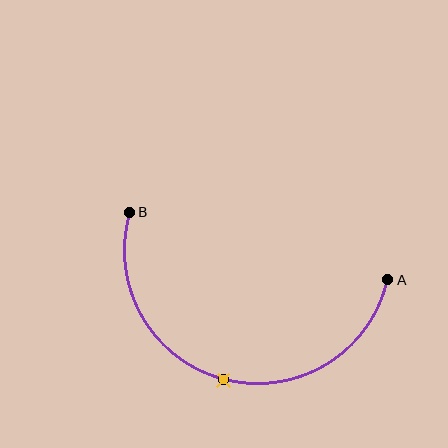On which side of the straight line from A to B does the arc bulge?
The arc bulges below the straight line connecting A and B.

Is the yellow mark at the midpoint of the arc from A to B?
Yes. The yellow mark lies on the arc at equal arc-length from both A and B — it is the arc midpoint.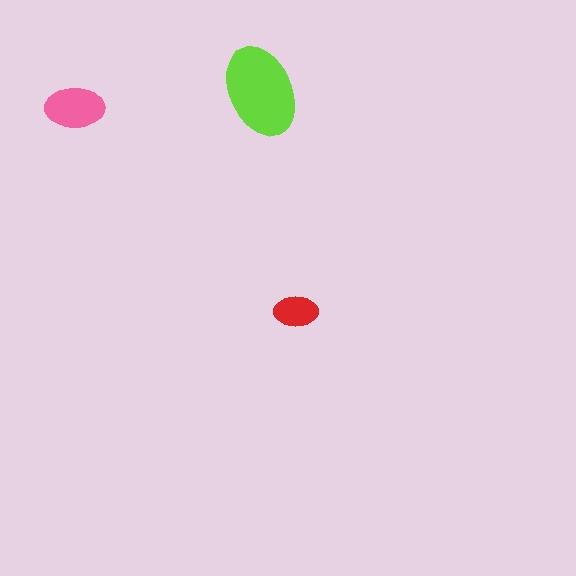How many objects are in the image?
There are 3 objects in the image.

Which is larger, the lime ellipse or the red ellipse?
The lime one.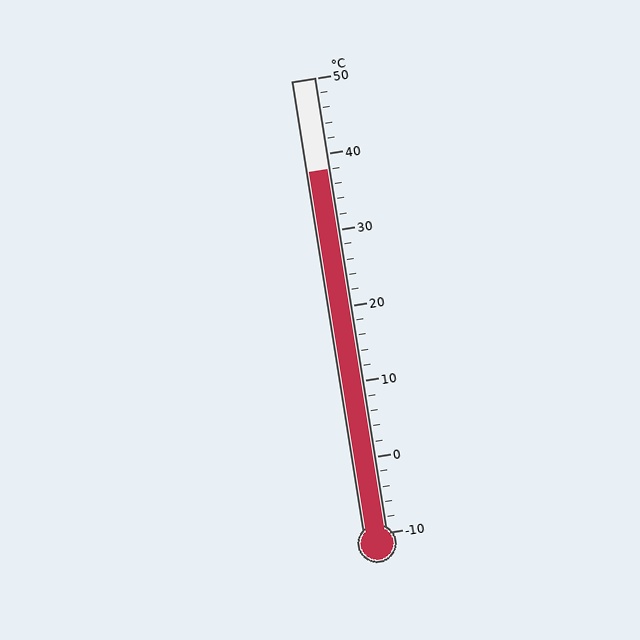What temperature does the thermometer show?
The thermometer shows approximately 38°C.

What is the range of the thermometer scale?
The thermometer scale ranges from -10°C to 50°C.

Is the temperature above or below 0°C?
The temperature is above 0°C.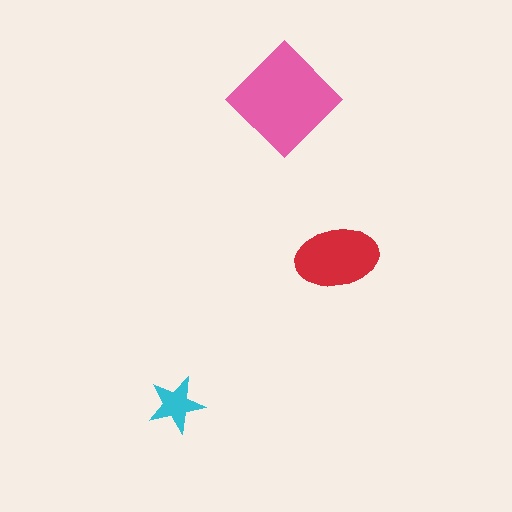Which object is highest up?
The pink diamond is topmost.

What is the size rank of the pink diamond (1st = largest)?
1st.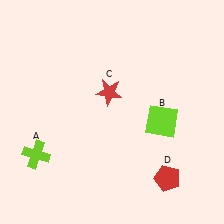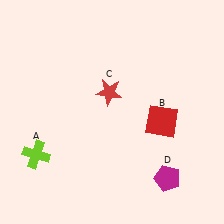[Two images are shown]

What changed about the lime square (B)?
In Image 1, B is lime. In Image 2, it changed to red.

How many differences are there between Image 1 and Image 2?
There are 2 differences between the two images.